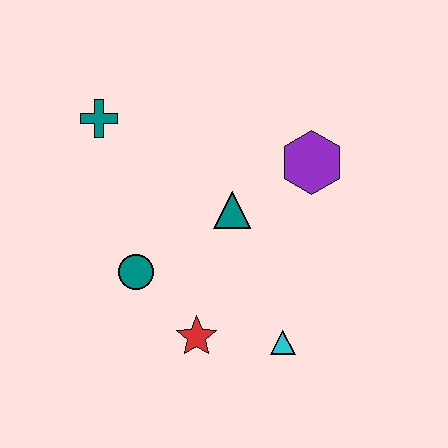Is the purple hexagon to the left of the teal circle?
No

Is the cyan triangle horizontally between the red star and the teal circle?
No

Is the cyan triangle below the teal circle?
Yes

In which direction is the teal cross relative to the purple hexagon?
The teal cross is to the left of the purple hexagon.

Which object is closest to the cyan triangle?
The red star is closest to the cyan triangle.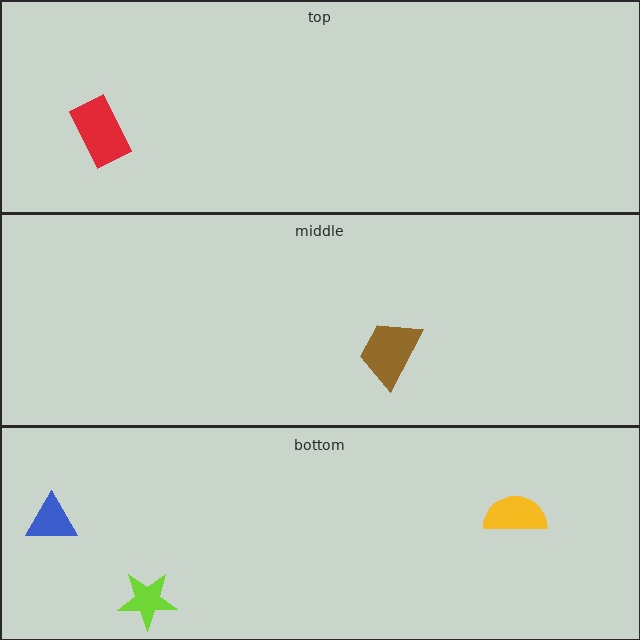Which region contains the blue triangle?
The bottom region.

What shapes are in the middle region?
The brown trapezoid.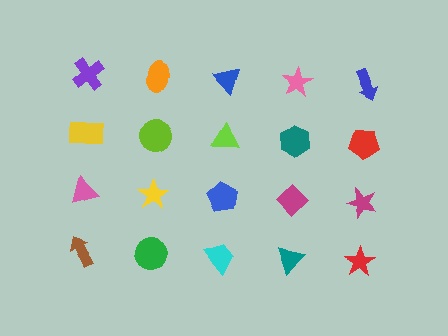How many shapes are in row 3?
5 shapes.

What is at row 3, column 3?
A blue pentagon.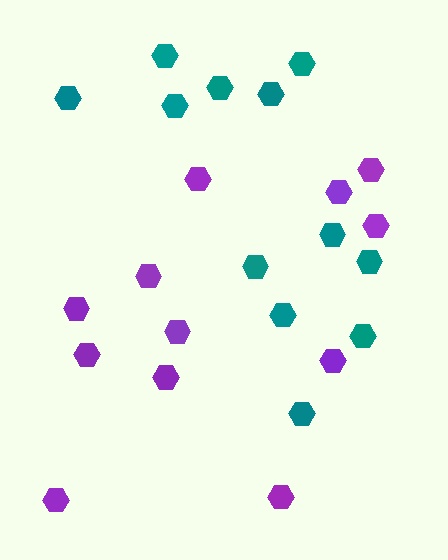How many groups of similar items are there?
There are 2 groups: one group of teal hexagons (12) and one group of purple hexagons (12).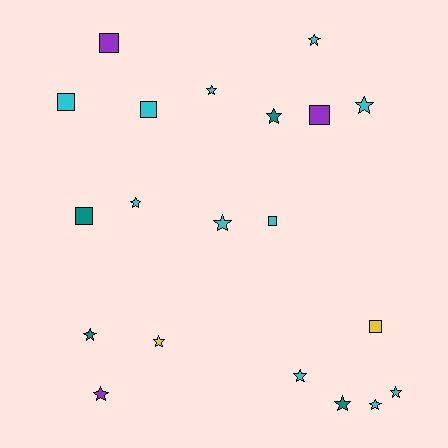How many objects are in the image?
There are 20 objects.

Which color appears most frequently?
Cyan, with 11 objects.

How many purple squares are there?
There are 2 purple squares.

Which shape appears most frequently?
Star, with 13 objects.